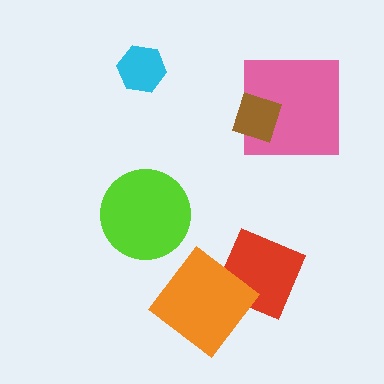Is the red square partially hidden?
Yes, it is partially covered by another shape.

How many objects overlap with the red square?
1 object overlaps with the red square.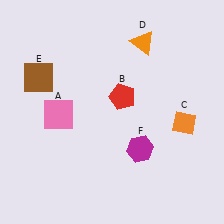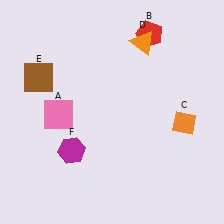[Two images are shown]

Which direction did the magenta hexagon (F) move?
The magenta hexagon (F) moved left.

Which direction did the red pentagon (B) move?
The red pentagon (B) moved up.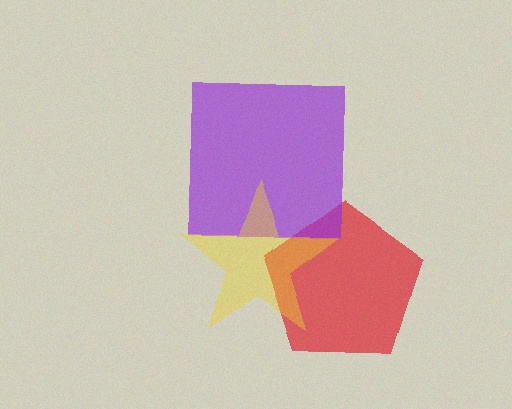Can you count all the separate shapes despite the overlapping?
Yes, there are 3 separate shapes.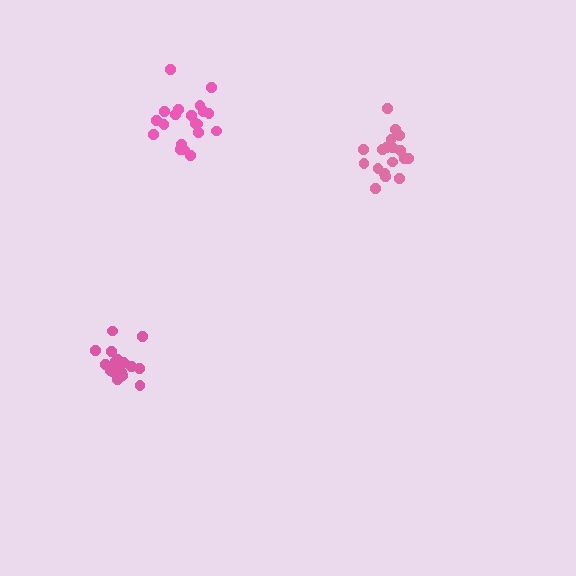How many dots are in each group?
Group 1: 17 dots, Group 2: 20 dots, Group 3: 18 dots (55 total).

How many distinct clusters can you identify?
There are 3 distinct clusters.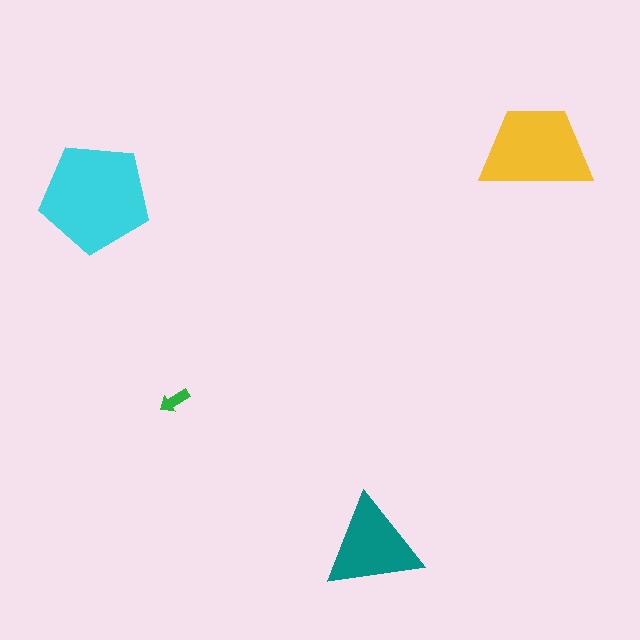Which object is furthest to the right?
The yellow trapezoid is rightmost.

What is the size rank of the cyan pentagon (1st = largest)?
1st.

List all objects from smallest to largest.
The green arrow, the teal triangle, the yellow trapezoid, the cyan pentagon.